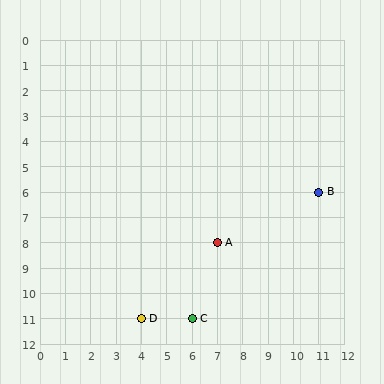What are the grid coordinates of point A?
Point A is at grid coordinates (7, 8).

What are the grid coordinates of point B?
Point B is at grid coordinates (11, 6).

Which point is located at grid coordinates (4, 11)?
Point D is at (4, 11).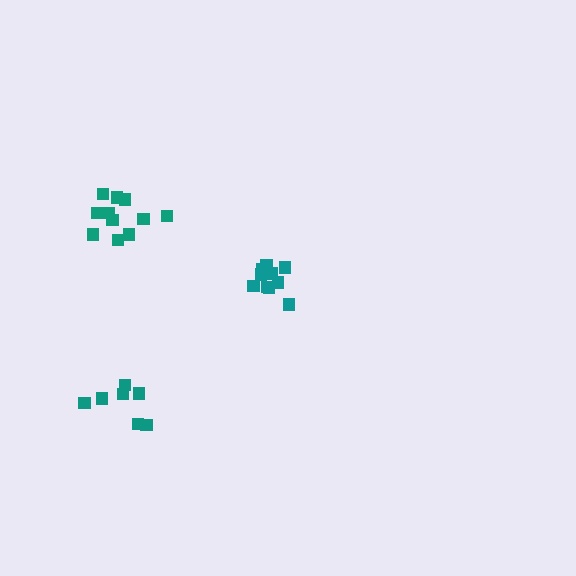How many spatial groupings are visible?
There are 3 spatial groupings.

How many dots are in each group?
Group 1: 10 dots, Group 2: 11 dots, Group 3: 7 dots (28 total).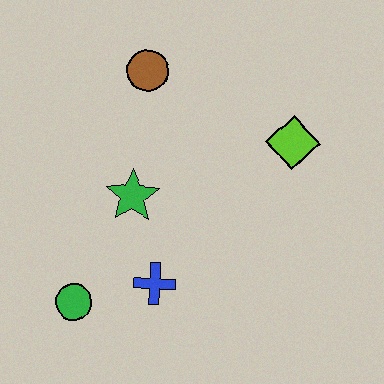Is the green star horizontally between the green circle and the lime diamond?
Yes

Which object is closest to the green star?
The blue cross is closest to the green star.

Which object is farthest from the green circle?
The lime diamond is farthest from the green circle.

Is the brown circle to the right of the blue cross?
No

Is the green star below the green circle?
No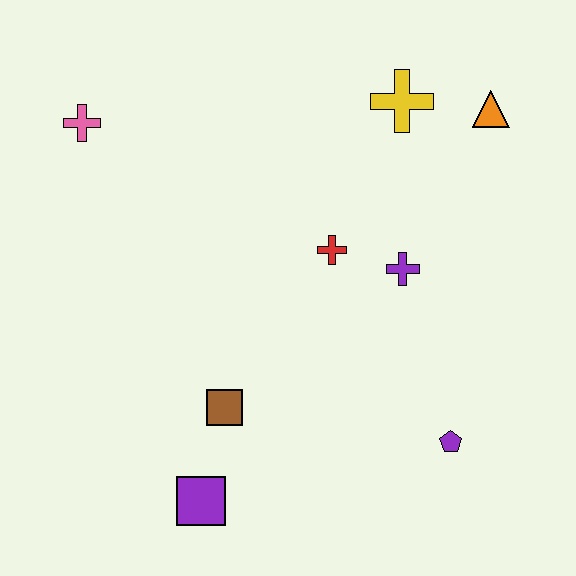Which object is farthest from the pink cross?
The purple pentagon is farthest from the pink cross.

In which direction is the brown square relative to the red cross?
The brown square is below the red cross.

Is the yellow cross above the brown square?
Yes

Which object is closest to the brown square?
The purple square is closest to the brown square.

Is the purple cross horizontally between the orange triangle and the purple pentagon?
No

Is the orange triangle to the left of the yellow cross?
No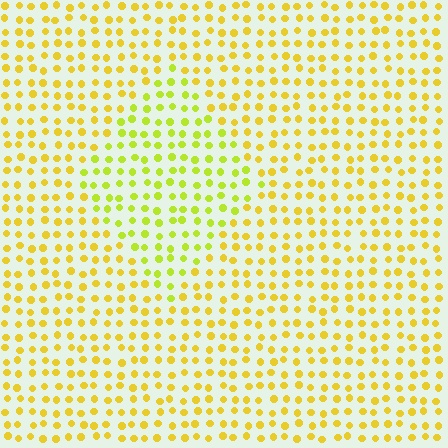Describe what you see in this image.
The image is filled with small yellow elements in a uniform arrangement. A diamond-shaped region is visible where the elements are tinted to a slightly different hue, forming a subtle color boundary.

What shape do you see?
I see a diamond.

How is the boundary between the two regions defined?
The boundary is defined purely by a slight shift in hue (about 25 degrees). Spacing, size, and orientation are identical on both sides.